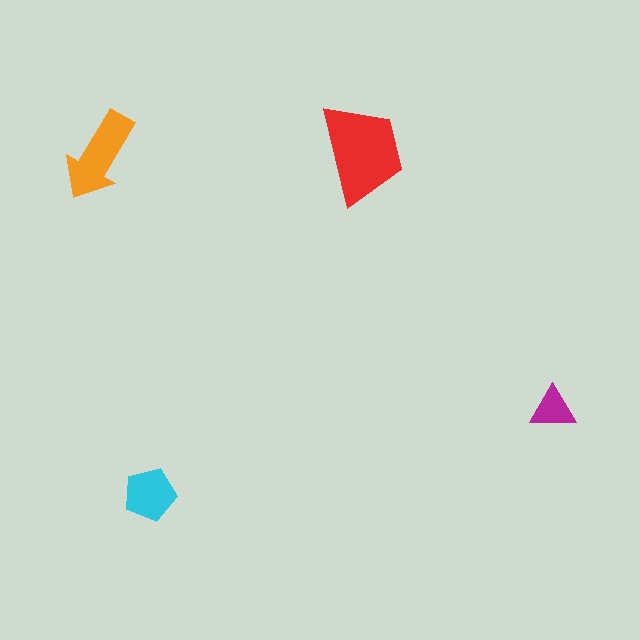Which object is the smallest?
The magenta triangle.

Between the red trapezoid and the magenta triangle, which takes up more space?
The red trapezoid.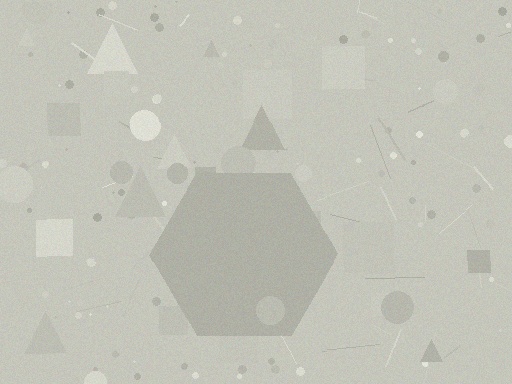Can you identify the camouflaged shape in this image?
The camouflaged shape is a hexagon.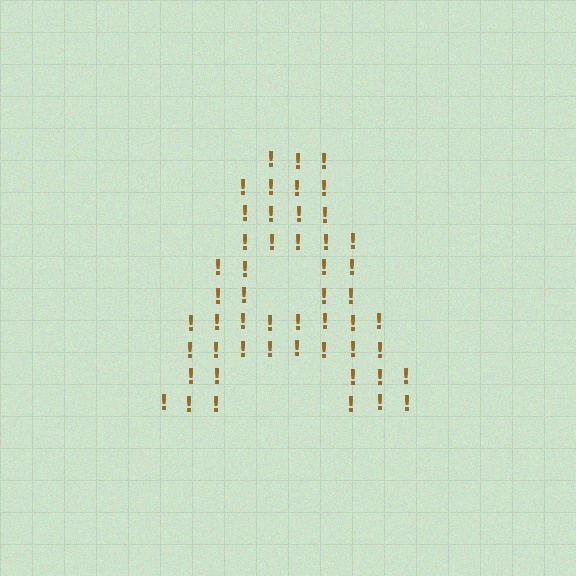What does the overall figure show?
The overall figure shows the letter A.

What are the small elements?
The small elements are exclamation marks.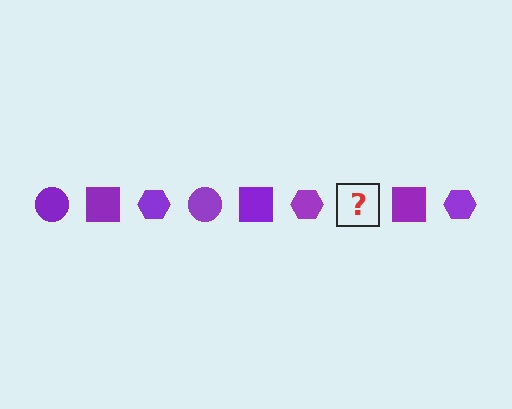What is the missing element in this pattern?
The missing element is a purple circle.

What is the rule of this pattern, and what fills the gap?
The rule is that the pattern cycles through circle, square, hexagon shapes in purple. The gap should be filled with a purple circle.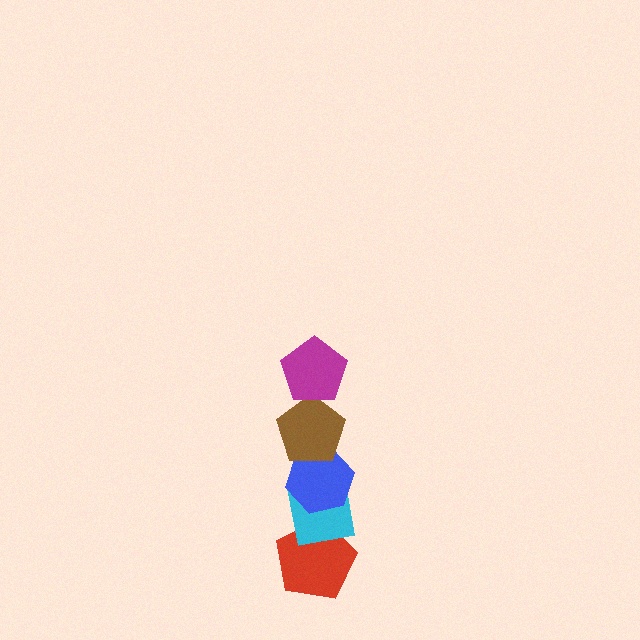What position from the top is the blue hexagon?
The blue hexagon is 3rd from the top.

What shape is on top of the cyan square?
The blue hexagon is on top of the cyan square.